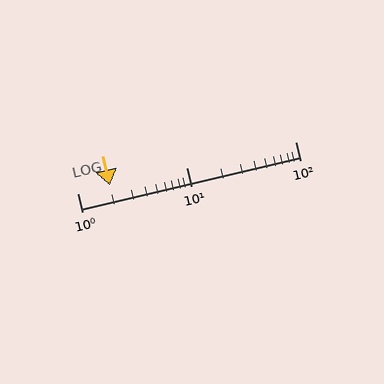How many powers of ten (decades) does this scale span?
The scale spans 2 decades, from 1 to 100.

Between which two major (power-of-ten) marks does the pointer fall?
The pointer is between 1 and 10.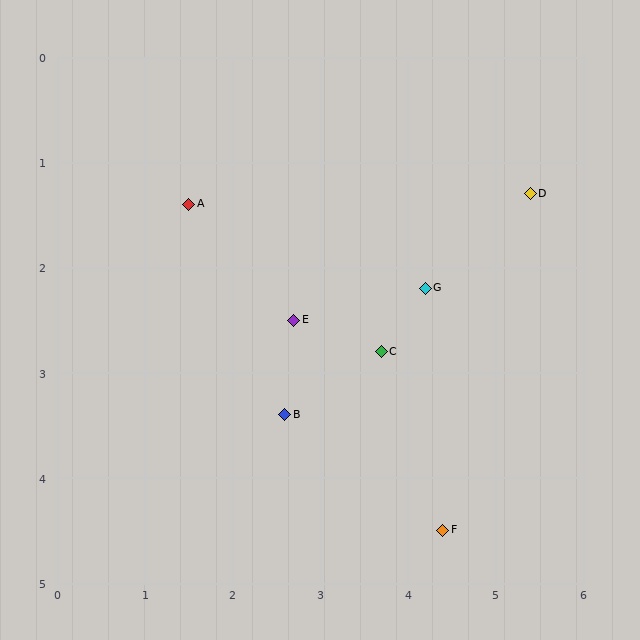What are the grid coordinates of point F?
Point F is at approximately (4.4, 4.5).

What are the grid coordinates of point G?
Point G is at approximately (4.2, 2.2).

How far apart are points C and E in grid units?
Points C and E are about 1.0 grid units apart.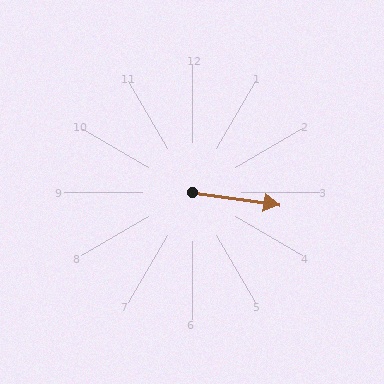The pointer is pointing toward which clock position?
Roughly 3 o'clock.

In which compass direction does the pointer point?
East.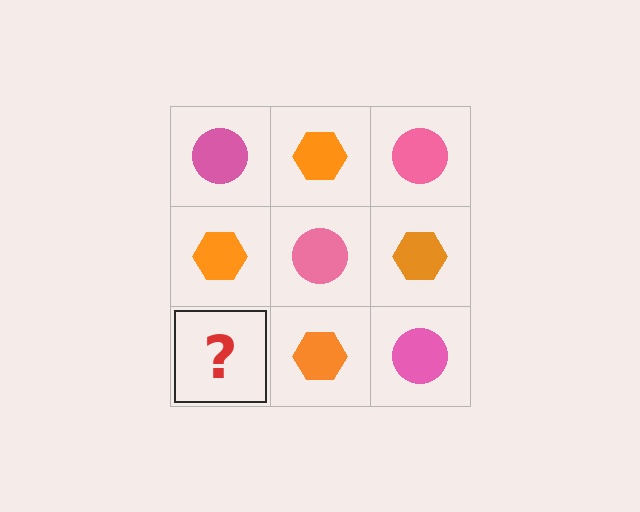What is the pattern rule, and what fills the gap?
The rule is that it alternates pink circle and orange hexagon in a checkerboard pattern. The gap should be filled with a pink circle.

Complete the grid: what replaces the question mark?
The question mark should be replaced with a pink circle.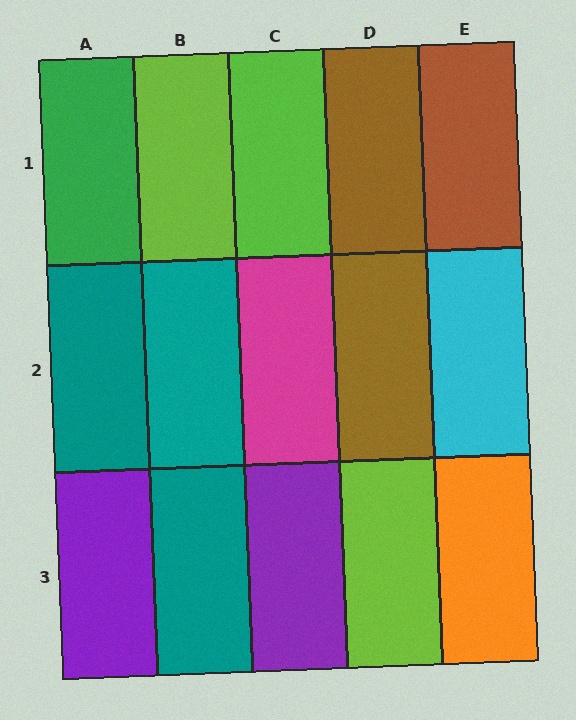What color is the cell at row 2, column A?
Teal.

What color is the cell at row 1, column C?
Lime.